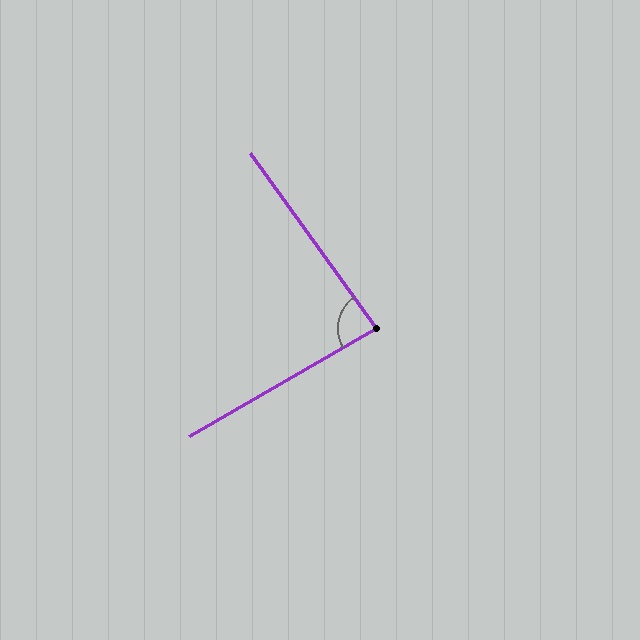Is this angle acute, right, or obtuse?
It is acute.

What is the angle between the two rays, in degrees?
Approximately 84 degrees.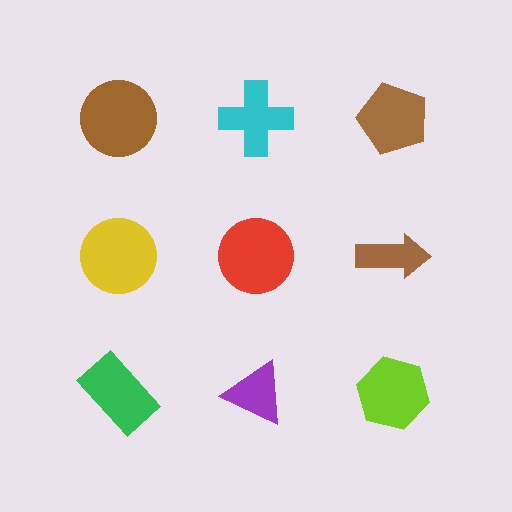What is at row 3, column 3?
A lime hexagon.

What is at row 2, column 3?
A brown arrow.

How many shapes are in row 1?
3 shapes.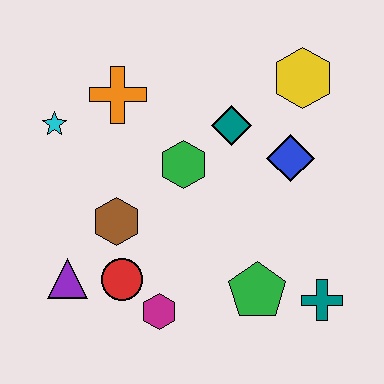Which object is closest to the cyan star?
The orange cross is closest to the cyan star.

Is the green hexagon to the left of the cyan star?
No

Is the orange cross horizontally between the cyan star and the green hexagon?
Yes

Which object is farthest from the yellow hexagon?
The purple triangle is farthest from the yellow hexagon.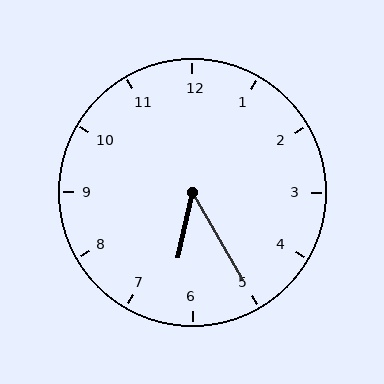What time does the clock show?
6:25.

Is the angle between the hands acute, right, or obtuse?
It is acute.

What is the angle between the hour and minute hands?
Approximately 42 degrees.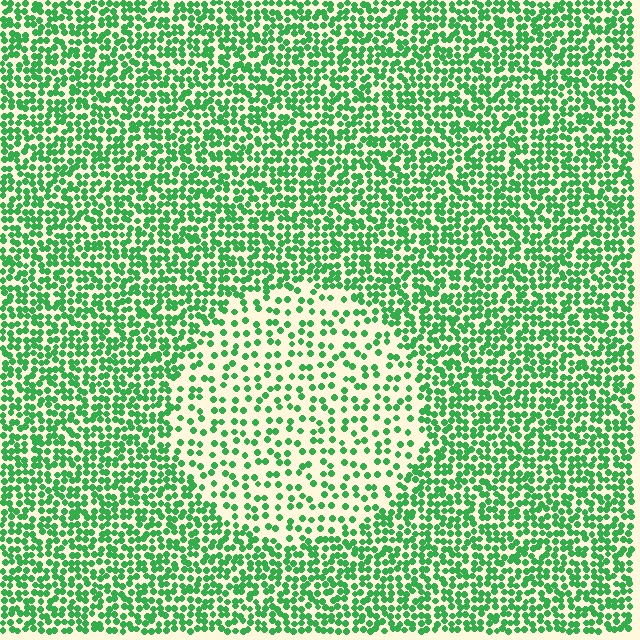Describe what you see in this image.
The image contains small green elements arranged at two different densities. A circle-shaped region is visible where the elements are less densely packed than the surrounding area.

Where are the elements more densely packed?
The elements are more densely packed outside the circle boundary.